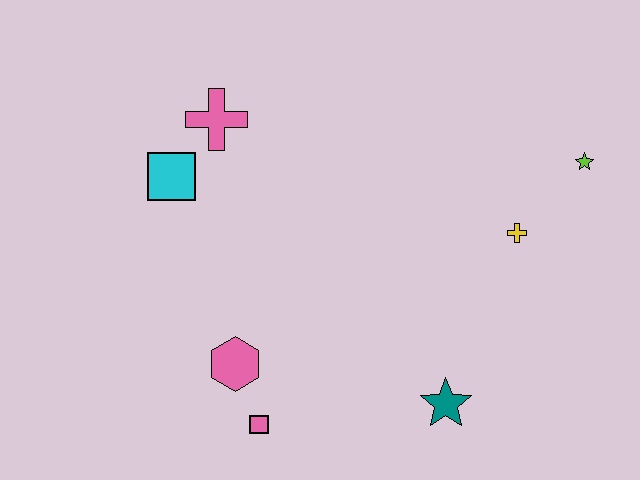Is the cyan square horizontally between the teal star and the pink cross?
No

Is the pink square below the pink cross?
Yes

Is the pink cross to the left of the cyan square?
No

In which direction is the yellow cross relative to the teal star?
The yellow cross is above the teal star.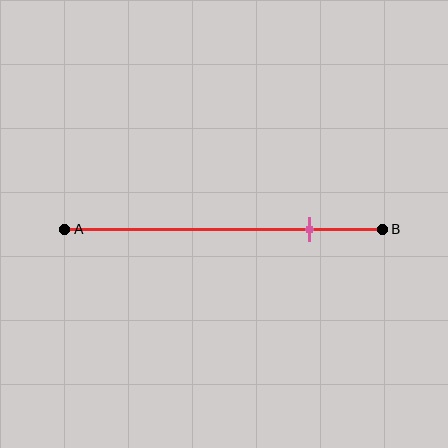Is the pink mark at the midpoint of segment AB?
No, the mark is at about 75% from A, not at the 50% midpoint.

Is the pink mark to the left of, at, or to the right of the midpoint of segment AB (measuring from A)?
The pink mark is to the right of the midpoint of segment AB.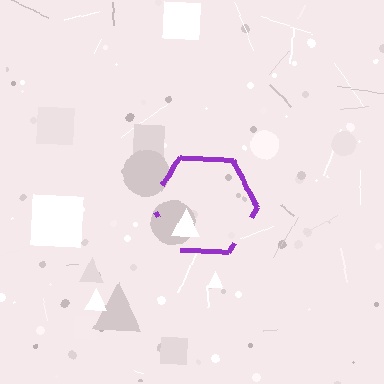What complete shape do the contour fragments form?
The contour fragments form a hexagon.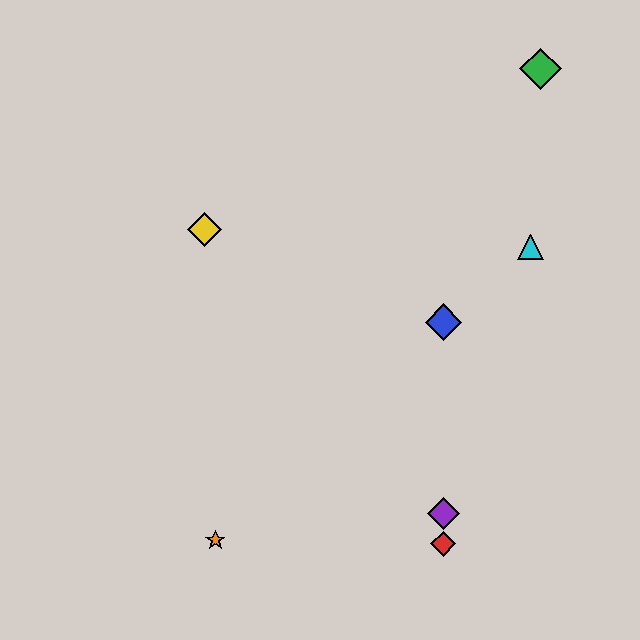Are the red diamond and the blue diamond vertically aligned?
Yes, both are at x≈443.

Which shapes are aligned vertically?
The red diamond, the blue diamond, the purple diamond are aligned vertically.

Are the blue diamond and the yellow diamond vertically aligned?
No, the blue diamond is at x≈443 and the yellow diamond is at x≈205.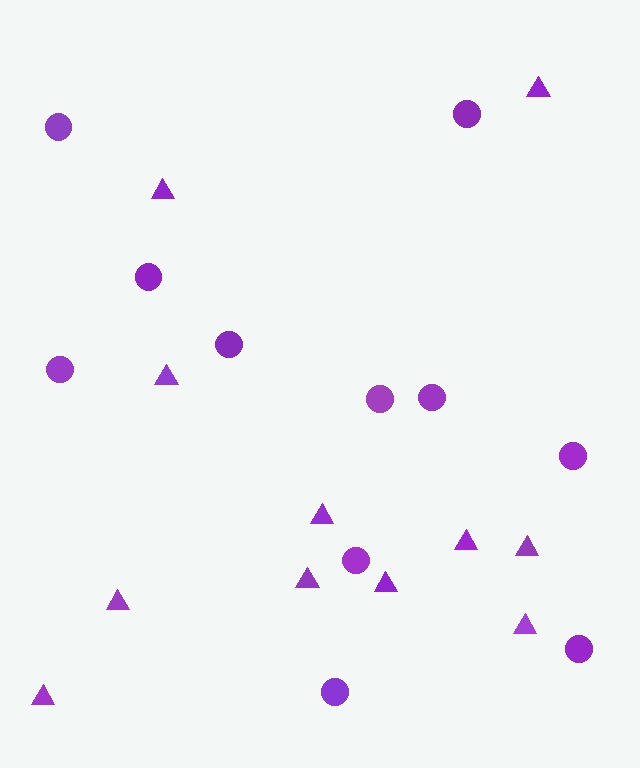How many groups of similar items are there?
There are 2 groups: one group of triangles (11) and one group of circles (11).